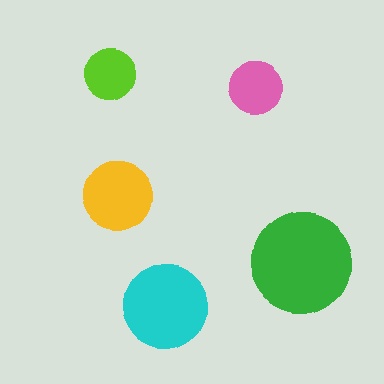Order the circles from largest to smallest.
the green one, the cyan one, the yellow one, the pink one, the lime one.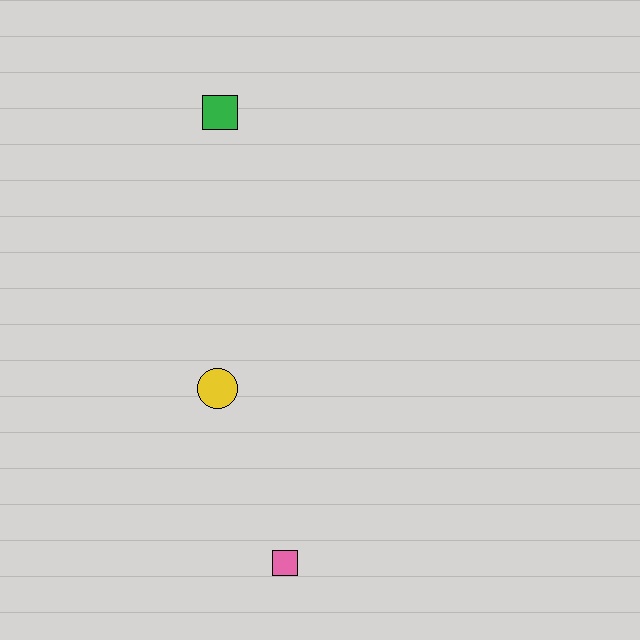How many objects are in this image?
There are 3 objects.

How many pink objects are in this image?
There is 1 pink object.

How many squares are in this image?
There are 2 squares.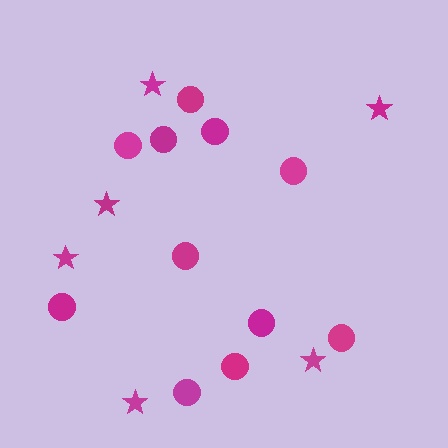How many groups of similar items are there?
There are 2 groups: one group of circles (11) and one group of stars (6).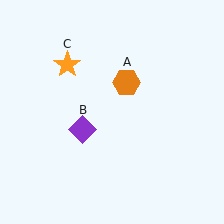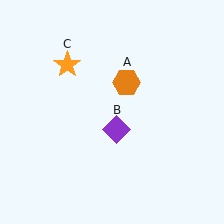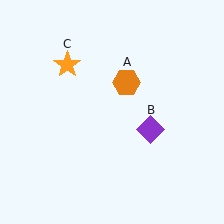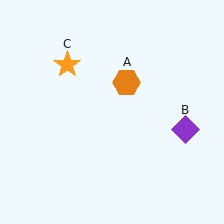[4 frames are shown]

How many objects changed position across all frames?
1 object changed position: purple diamond (object B).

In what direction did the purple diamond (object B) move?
The purple diamond (object B) moved right.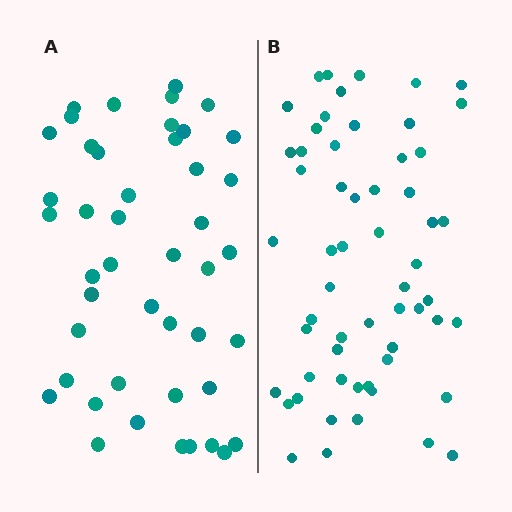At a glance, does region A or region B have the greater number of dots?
Region B (the right region) has more dots.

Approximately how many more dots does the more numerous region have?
Region B has approximately 15 more dots than region A.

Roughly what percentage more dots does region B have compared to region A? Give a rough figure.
About 30% more.